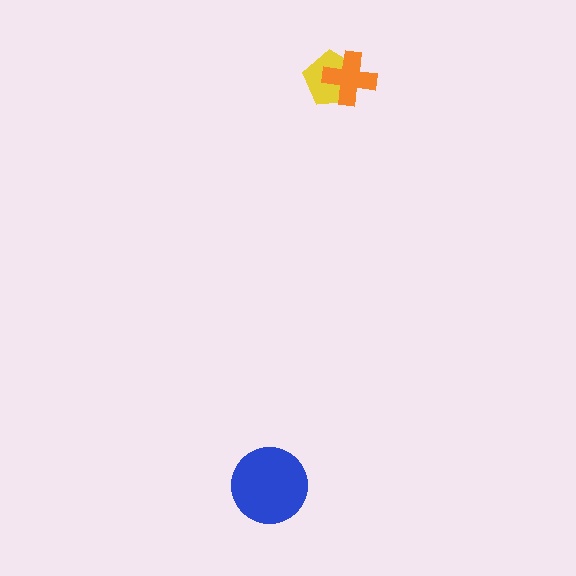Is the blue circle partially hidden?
No, no other shape covers it.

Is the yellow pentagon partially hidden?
Yes, it is partially covered by another shape.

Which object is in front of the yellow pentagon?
The orange cross is in front of the yellow pentagon.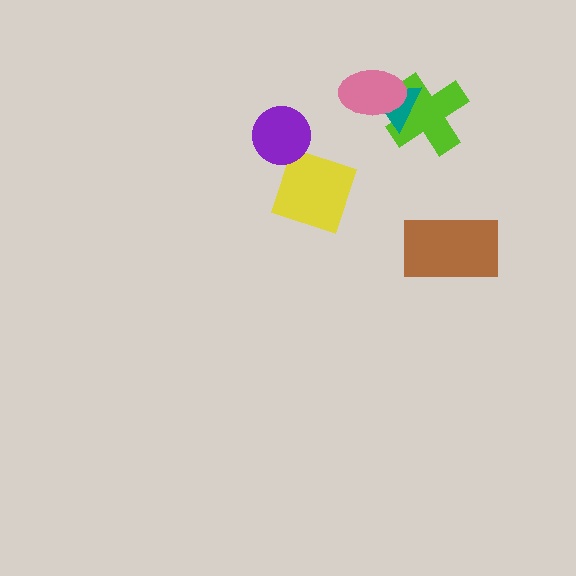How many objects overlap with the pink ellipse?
2 objects overlap with the pink ellipse.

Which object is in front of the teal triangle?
The pink ellipse is in front of the teal triangle.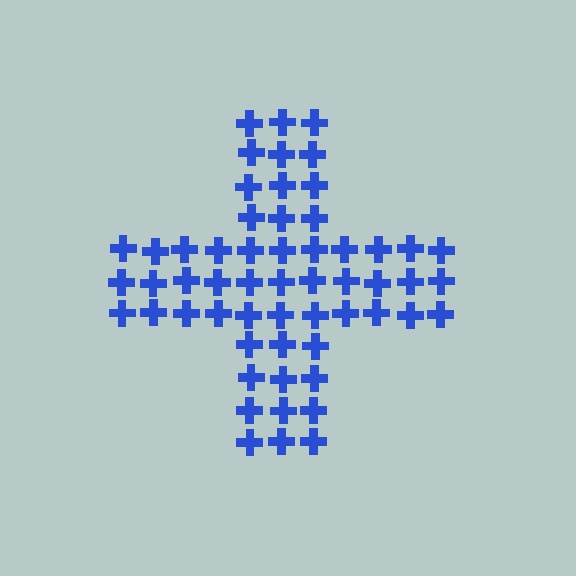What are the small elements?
The small elements are crosses.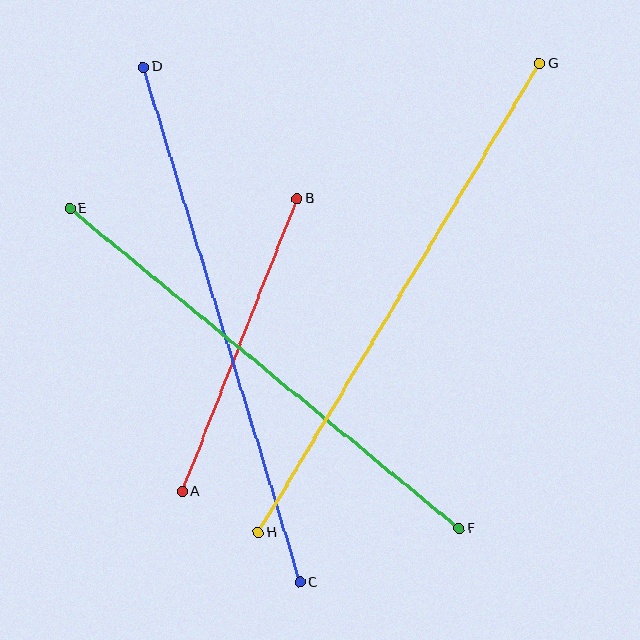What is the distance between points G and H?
The distance is approximately 546 pixels.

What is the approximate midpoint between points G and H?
The midpoint is at approximately (399, 298) pixels.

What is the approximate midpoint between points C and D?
The midpoint is at approximately (222, 325) pixels.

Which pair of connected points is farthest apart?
Points G and H are farthest apart.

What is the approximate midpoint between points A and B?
The midpoint is at approximately (239, 345) pixels.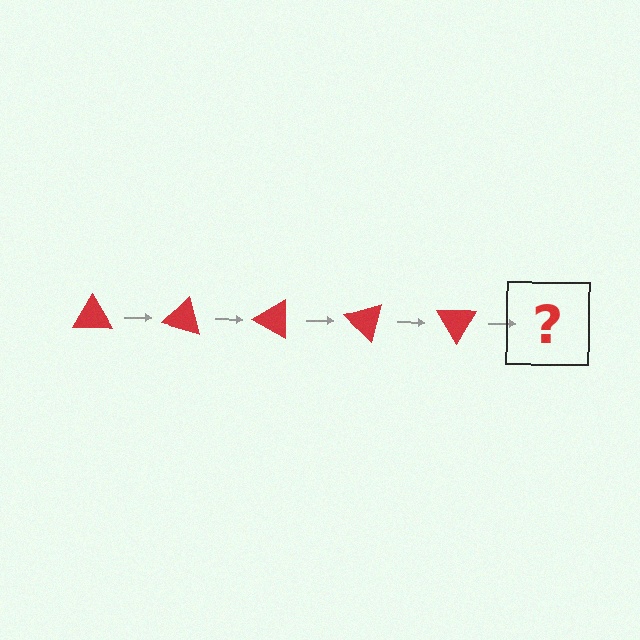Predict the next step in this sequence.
The next step is a red triangle rotated 75 degrees.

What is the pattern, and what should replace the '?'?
The pattern is that the triangle rotates 15 degrees each step. The '?' should be a red triangle rotated 75 degrees.